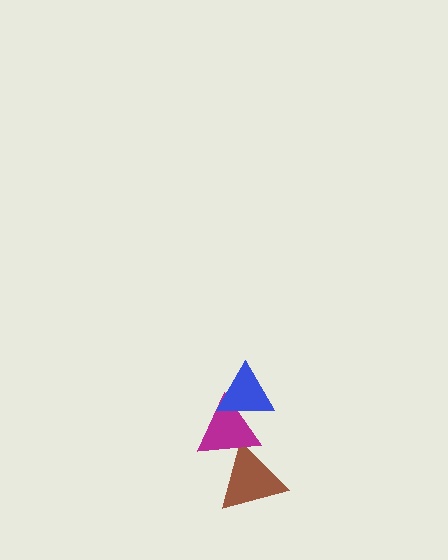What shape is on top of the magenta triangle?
The blue triangle is on top of the magenta triangle.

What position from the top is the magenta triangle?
The magenta triangle is 2nd from the top.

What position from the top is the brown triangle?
The brown triangle is 3rd from the top.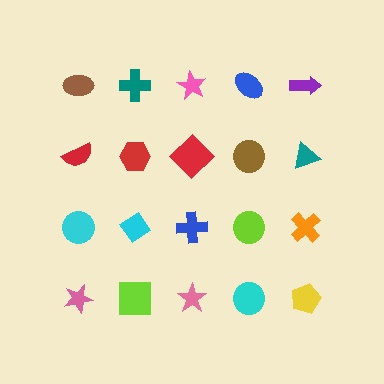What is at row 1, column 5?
A purple arrow.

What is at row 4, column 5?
A yellow pentagon.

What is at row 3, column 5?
An orange cross.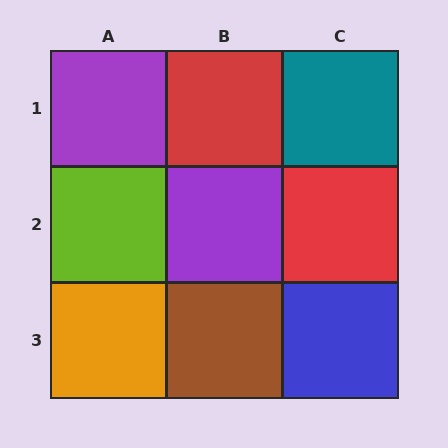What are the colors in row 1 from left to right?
Purple, red, teal.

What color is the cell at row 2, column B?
Purple.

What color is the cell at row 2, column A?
Lime.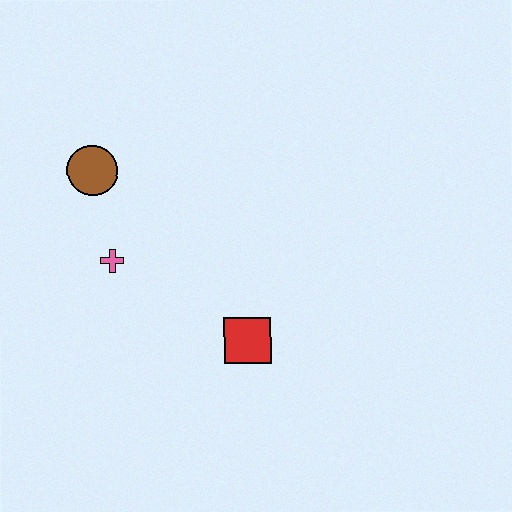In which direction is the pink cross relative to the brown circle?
The pink cross is below the brown circle.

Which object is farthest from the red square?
The brown circle is farthest from the red square.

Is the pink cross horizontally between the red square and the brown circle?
Yes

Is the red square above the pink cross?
No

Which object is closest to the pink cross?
The brown circle is closest to the pink cross.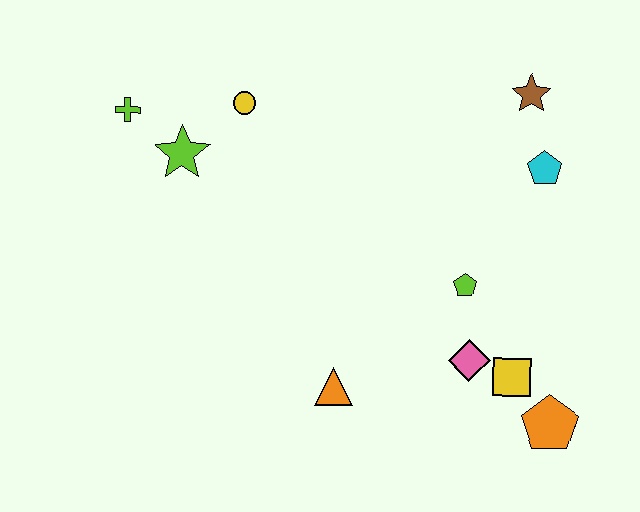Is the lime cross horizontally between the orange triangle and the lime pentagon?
No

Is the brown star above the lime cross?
Yes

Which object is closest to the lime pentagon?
The pink diamond is closest to the lime pentagon.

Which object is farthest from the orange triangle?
The brown star is farthest from the orange triangle.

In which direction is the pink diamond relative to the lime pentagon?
The pink diamond is below the lime pentagon.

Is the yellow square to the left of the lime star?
No